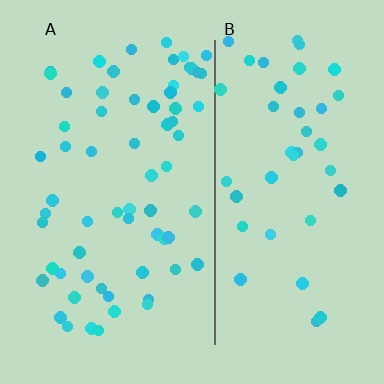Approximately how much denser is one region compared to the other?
Approximately 1.5× — region A over region B.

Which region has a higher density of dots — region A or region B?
A (the left).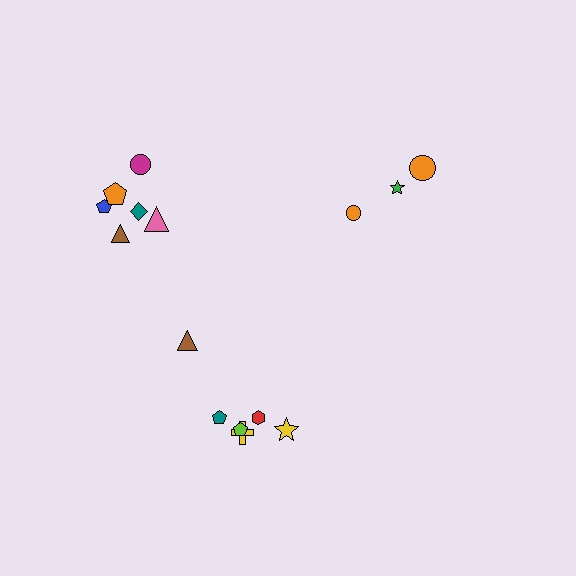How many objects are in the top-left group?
There are 6 objects.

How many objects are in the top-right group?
There are 3 objects.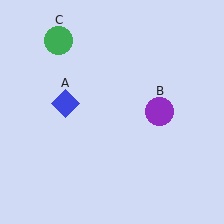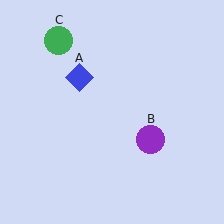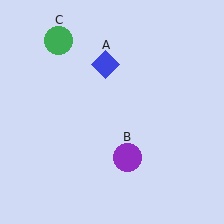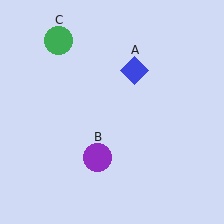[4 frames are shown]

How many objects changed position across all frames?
2 objects changed position: blue diamond (object A), purple circle (object B).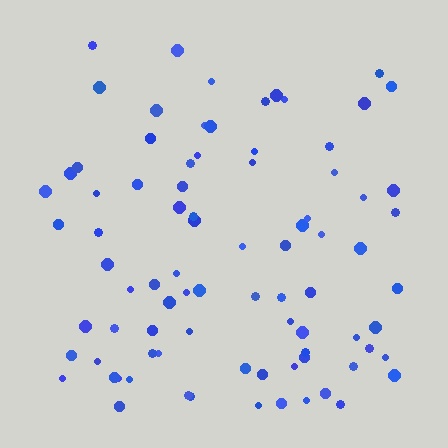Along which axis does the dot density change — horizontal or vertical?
Vertical.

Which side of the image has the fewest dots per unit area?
The top.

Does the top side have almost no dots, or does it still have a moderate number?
Still a moderate number, just noticeably fewer than the bottom.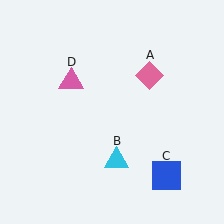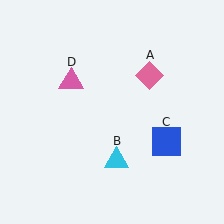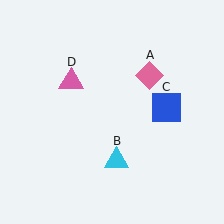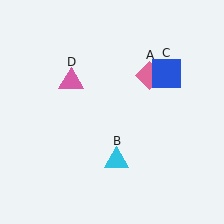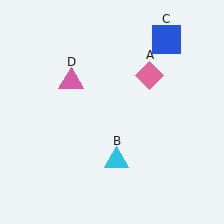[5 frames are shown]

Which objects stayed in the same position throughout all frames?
Pink diamond (object A) and cyan triangle (object B) and pink triangle (object D) remained stationary.